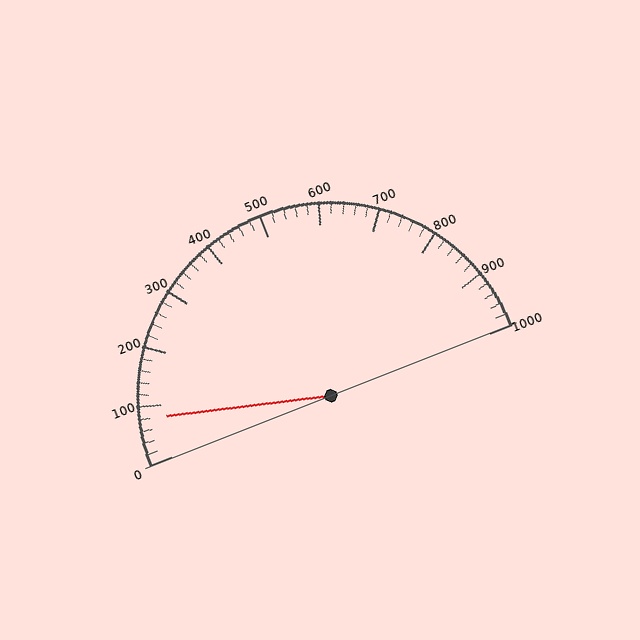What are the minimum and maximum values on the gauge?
The gauge ranges from 0 to 1000.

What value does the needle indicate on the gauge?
The needle indicates approximately 80.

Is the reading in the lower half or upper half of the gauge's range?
The reading is in the lower half of the range (0 to 1000).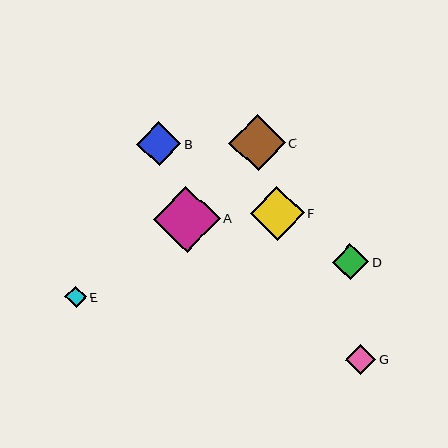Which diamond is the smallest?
Diamond E is the smallest with a size of approximately 22 pixels.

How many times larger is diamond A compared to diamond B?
Diamond A is approximately 1.5 times the size of diamond B.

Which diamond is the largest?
Diamond A is the largest with a size of approximately 67 pixels.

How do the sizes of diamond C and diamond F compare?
Diamond C and diamond F are approximately the same size.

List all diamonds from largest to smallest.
From largest to smallest: A, C, F, B, D, G, E.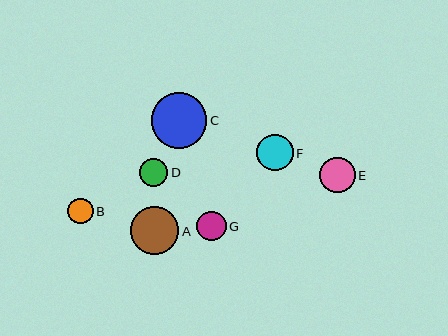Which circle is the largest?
Circle C is the largest with a size of approximately 56 pixels.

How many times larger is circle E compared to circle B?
Circle E is approximately 1.4 times the size of circle B.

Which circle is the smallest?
Circle B is the smallest with a size of approximately 25 pixels.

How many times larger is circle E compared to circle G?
Circle E is approximately 1.2 times the size of circle G.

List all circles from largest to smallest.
From largest to smallest: C, A, F, E, G, D, B.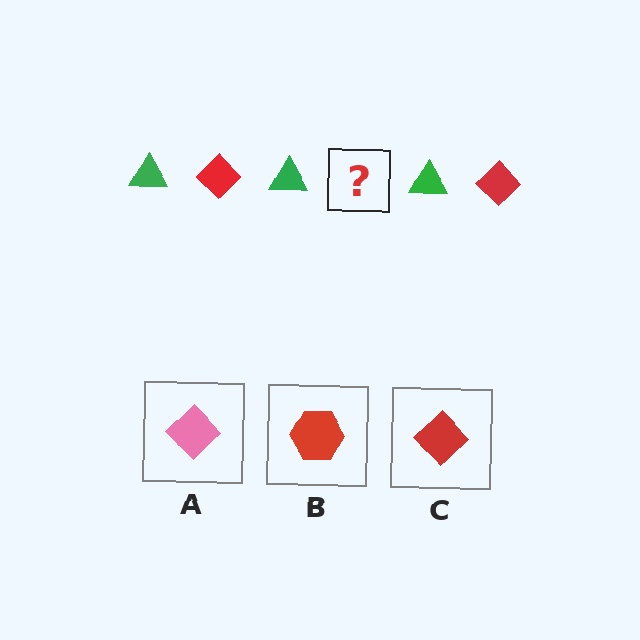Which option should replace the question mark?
Option C.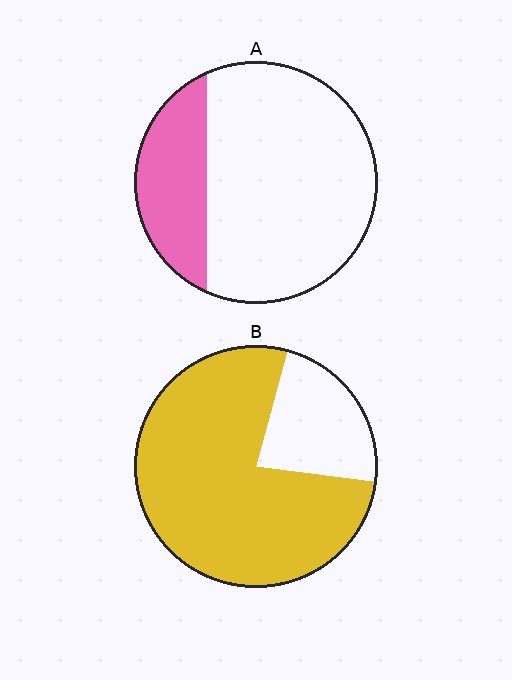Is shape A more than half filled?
No.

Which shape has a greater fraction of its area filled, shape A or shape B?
Shape B.